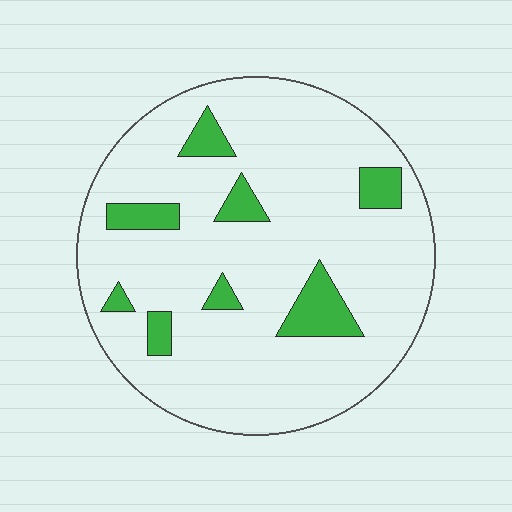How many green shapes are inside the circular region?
8.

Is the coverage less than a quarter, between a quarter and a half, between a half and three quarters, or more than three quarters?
Less than a quarter.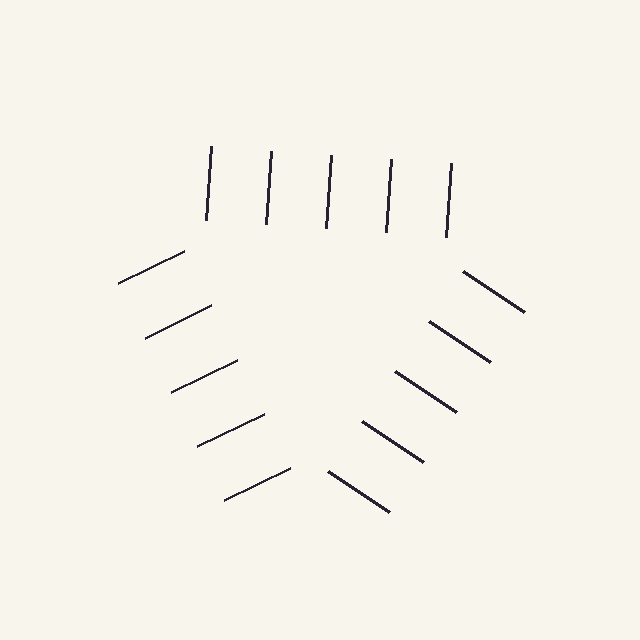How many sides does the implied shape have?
3 sides — the line-ends trace a triangle.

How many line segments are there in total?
15 — 5 along each of the 3 edges.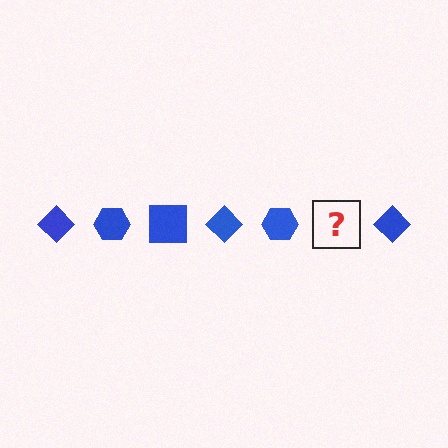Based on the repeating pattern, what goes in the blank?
The blank should be a blue square.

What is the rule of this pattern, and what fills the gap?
The rule is that the pattern cycles through diamond, hexagon, square shapes in blue. The gap should be filled with a blue square.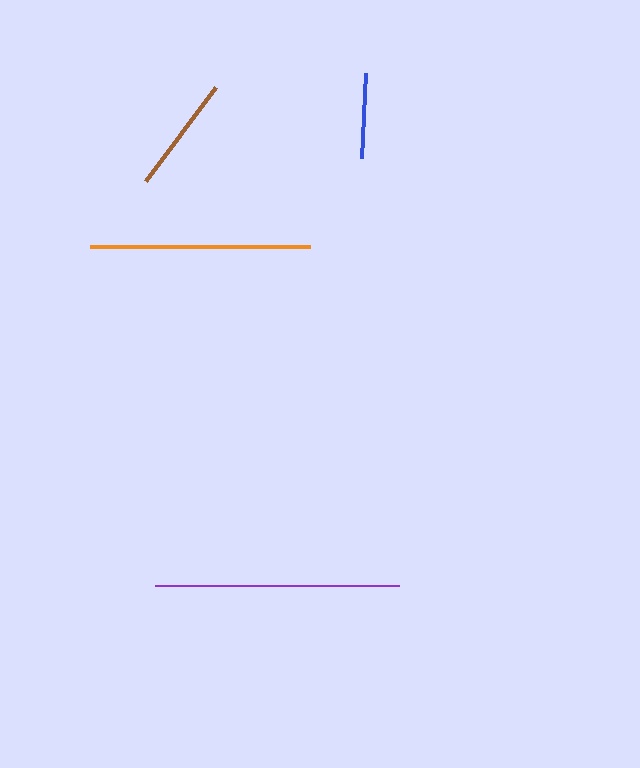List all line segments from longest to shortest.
From longest to shortest: purple, orange, brown, blue.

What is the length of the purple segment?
The purple segment is approximately 243 pixels long.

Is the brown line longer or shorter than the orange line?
The orange line is longer than the brown line.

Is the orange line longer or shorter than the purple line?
The purple line is longer than the orange line.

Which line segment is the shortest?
The blue line is the shortest at approximately 85 pixels.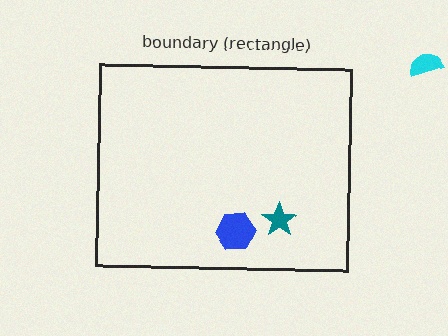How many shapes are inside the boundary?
2 inside, 1 outside.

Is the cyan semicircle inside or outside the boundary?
Outside.